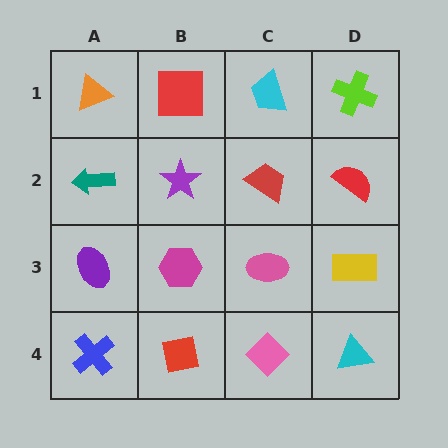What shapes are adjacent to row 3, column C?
A red trapezoid (row 2, column C), a pink diamond (row 4, column C), a magenta hexagon (row 3, column B), a yellow rectangle (row 3, column D).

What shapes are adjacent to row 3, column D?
A red semicircle (row 2, column D), a cyan triangle (row 4, column D), a pink ellipse (row 3, column C).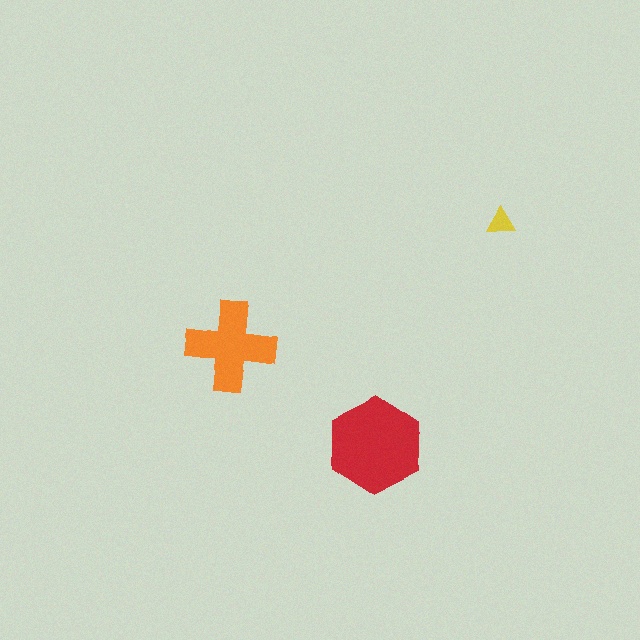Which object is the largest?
The red hexagon.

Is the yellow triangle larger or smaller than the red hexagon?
Smaller.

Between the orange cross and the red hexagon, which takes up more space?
The red hexagon.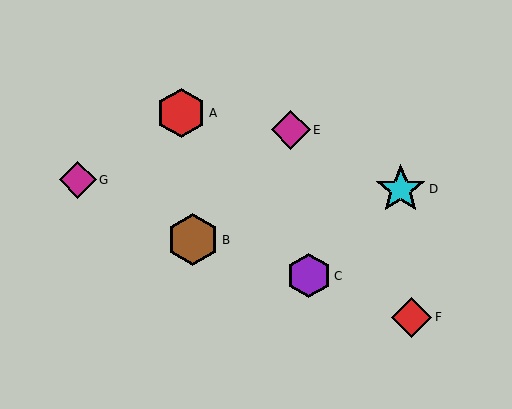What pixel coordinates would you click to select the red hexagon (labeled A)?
Click at (181, 113) to select the red hexagon A.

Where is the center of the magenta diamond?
The center of the magenta diamond is at (78, 180).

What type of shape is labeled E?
Shape E is a magenta diamond.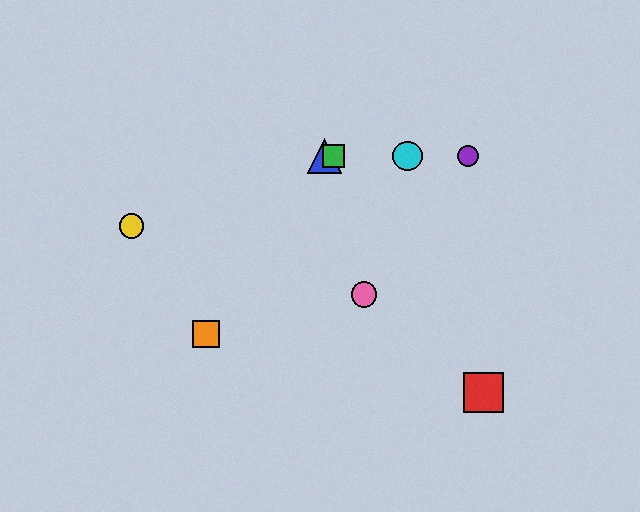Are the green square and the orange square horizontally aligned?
No, the green square is at y≈156 and the orange square is at y≈334.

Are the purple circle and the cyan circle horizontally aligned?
Yes, both are at y≈156.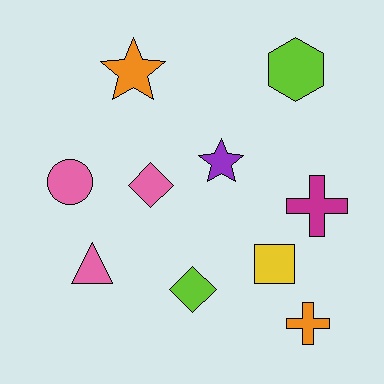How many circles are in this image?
There is 1 circle.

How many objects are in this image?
There are 10 objects.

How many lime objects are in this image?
There are 2 lime objects.